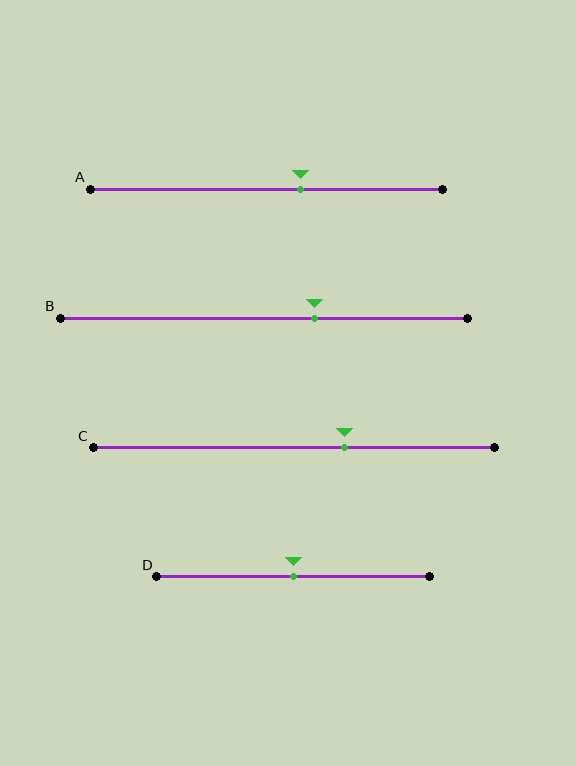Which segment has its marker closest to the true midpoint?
Segment D has its marker closest to the true midpoint.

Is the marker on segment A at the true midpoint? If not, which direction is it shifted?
No, the marker on segment A is shifted to the right by about 10% of the segment length.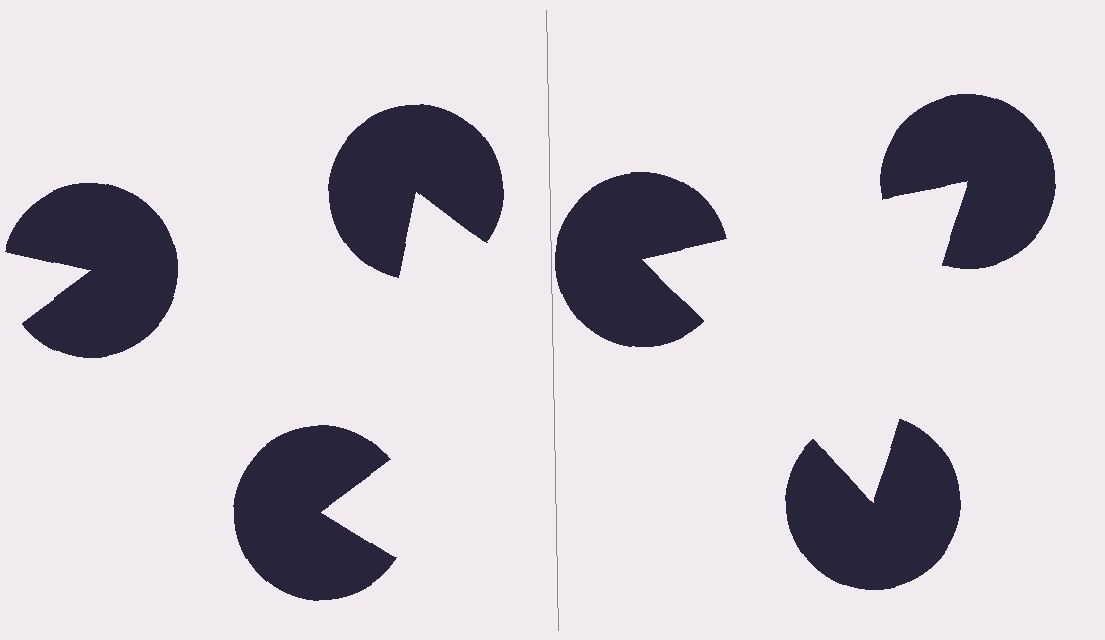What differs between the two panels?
The pac-man discs are positioned identically on both sides; only the wedge orientations differ. On the right they align to a triangle; on the left they are misaligned.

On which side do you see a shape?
An illusory triangle appears on the right side. On the left side the wedge cuts are rotated, so no coherent shape forms.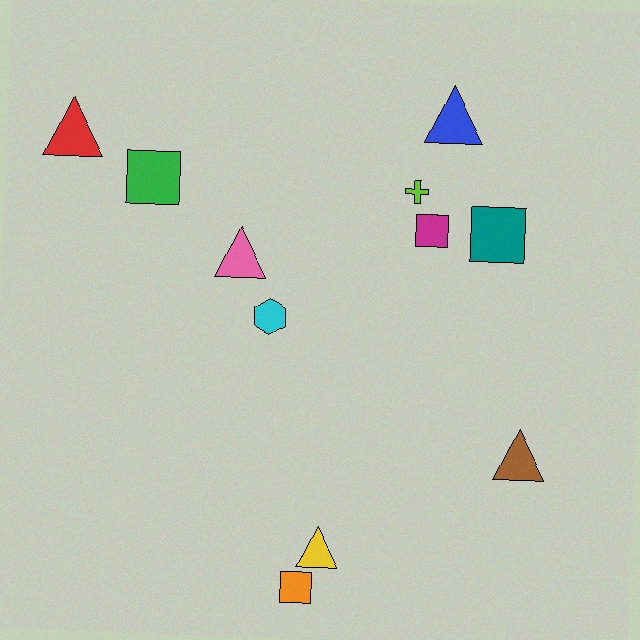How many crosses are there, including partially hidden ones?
There is 1 cross.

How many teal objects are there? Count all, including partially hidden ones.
There is 1 teal object.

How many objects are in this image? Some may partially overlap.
There are 11 objects.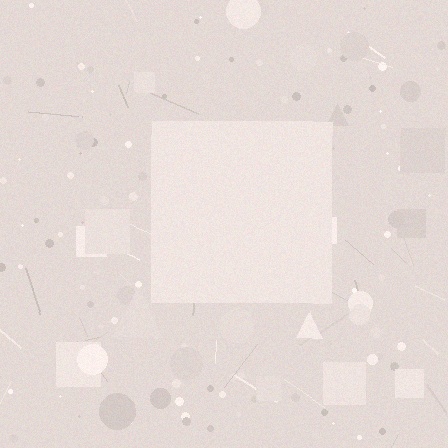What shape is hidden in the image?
A square is hidden in the image.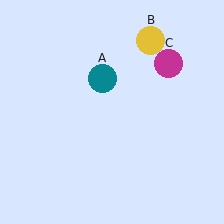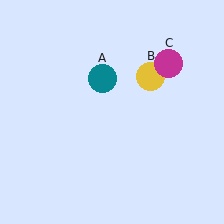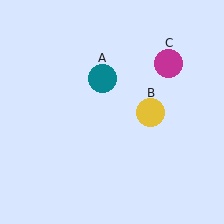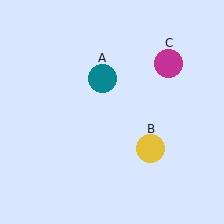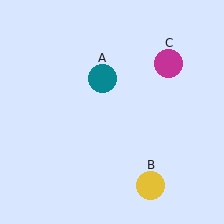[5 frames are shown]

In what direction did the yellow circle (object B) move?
The yellow circle (object B) moved down.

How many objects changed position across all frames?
1 object changed position: yellow circle (object B).